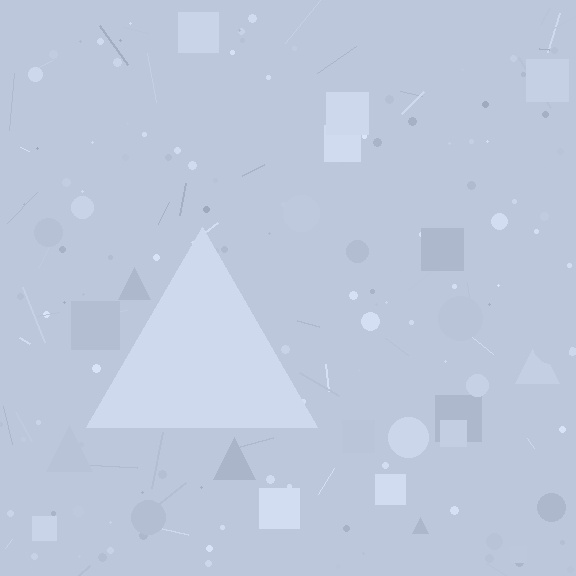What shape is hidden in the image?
A triangle is hidden in the image.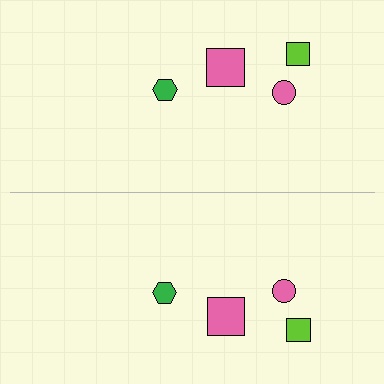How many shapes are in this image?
There are 8 shapes in this image.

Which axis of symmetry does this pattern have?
The pattern has a horizontal axis of symmetry running through the center of the image.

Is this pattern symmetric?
Yes, this pattern has bilateral (reflection) symmetry.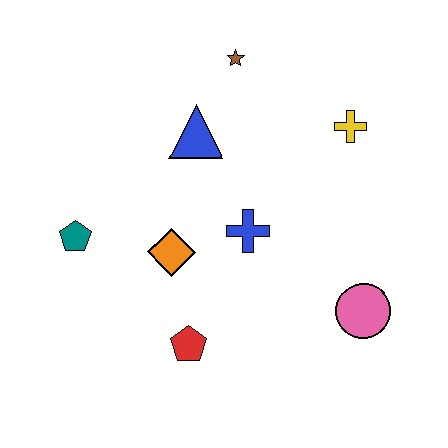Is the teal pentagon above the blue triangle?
No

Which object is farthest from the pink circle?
The teal pentagon is farthest from the pink circle.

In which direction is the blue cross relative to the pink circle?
The blue cross is to the left of the pink circle.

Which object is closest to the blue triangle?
The brown star is closest to the blue triangle.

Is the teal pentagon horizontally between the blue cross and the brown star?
No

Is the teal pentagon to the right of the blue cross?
No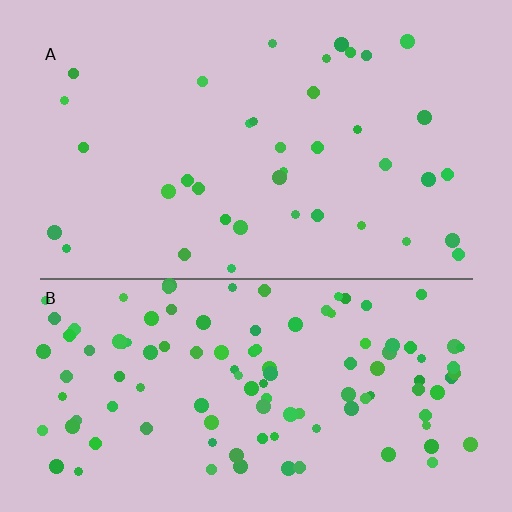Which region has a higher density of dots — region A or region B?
B (the bottom).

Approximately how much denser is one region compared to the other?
Approximately 3.0× — region B over region A.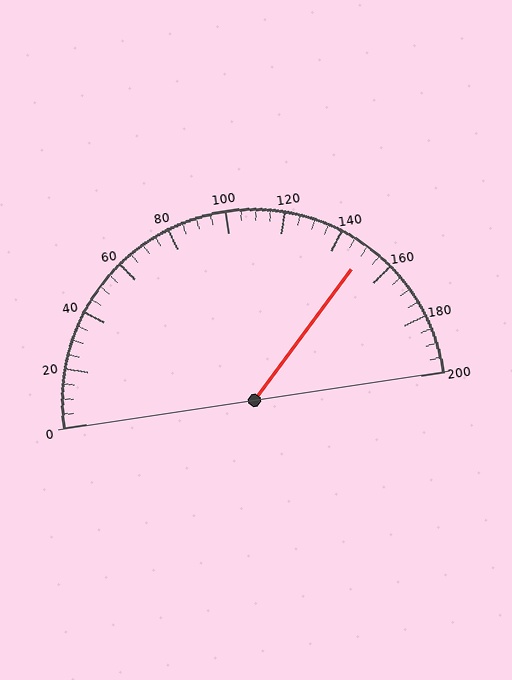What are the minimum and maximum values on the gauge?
The gauge ranges from 0 to 200.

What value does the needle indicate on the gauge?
The needle indicates approximately 150.